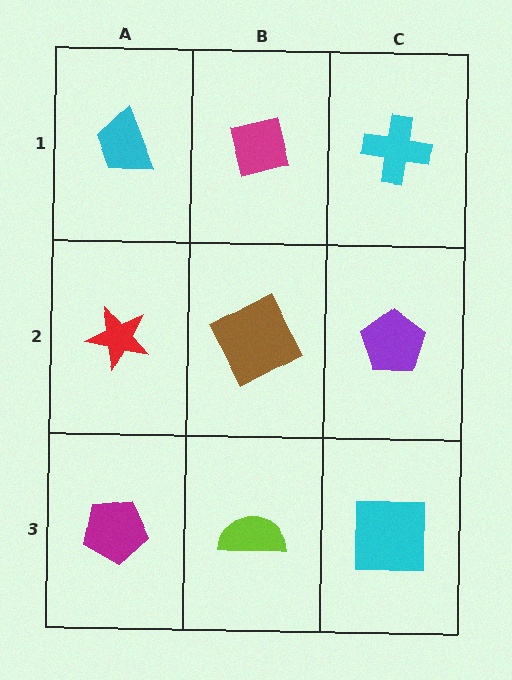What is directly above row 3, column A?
A red star.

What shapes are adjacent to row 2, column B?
A magenta square (row 1, column B), a lime semicircle (row 3, column B), a red star (row 2, column A), a purple pentagon (row 2, column C).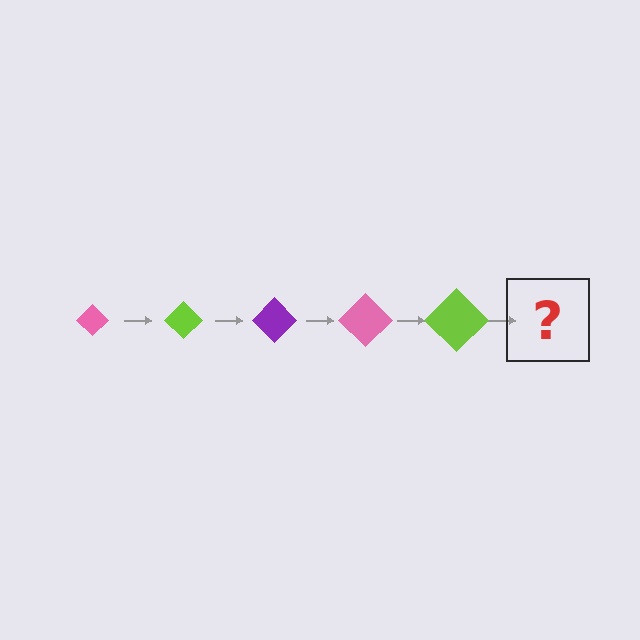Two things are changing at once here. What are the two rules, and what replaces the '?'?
The two rules are that the diamond grows larger each step and the color cycles through pink, lime, and purple. The '?' should be a purple diamond, larger than the previous one.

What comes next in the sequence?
The next element should be a purple diamond, larger than the previous one.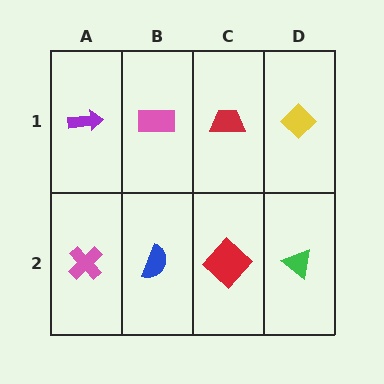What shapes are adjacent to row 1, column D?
A green triangle (row 2, column D), a red trapezoid (row 1, column C).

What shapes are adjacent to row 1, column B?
A blue semicircle (row 2, column B), a purple arrow (row 1, column A), a red trapezoid (row 1, column C).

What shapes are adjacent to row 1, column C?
A red diamond (row 2, column C), a pink rectangle (row 1, column B), a yellow diamond (row 1, column D).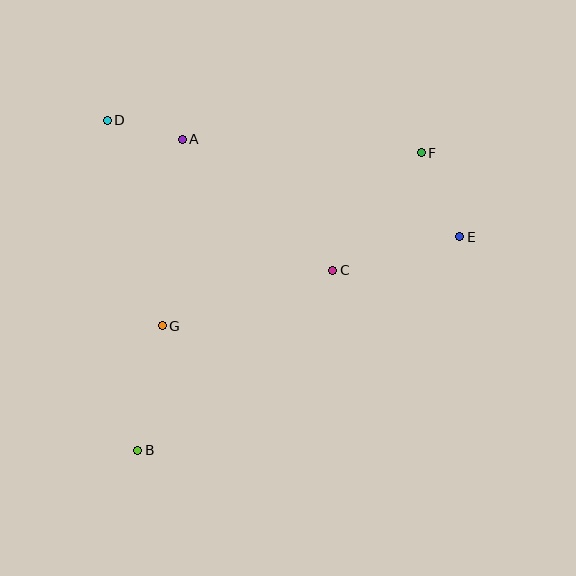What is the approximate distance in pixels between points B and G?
The distance between B and G is approximately 127 pixels.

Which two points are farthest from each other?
Points B and F are farthest from each other.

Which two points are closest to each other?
Points A and D are closest to each other.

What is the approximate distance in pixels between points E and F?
The distance between E and F is approximately 93 pixels.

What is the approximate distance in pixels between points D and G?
The distance between D and G is approximately 213 pixels.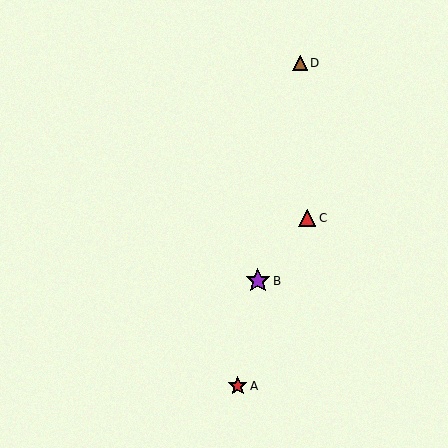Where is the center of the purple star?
The center of the purple star is at (258, 281).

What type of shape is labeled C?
Shape C is a red triangle.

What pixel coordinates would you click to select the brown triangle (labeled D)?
Click at (300, 63) to select the brown triangle D.